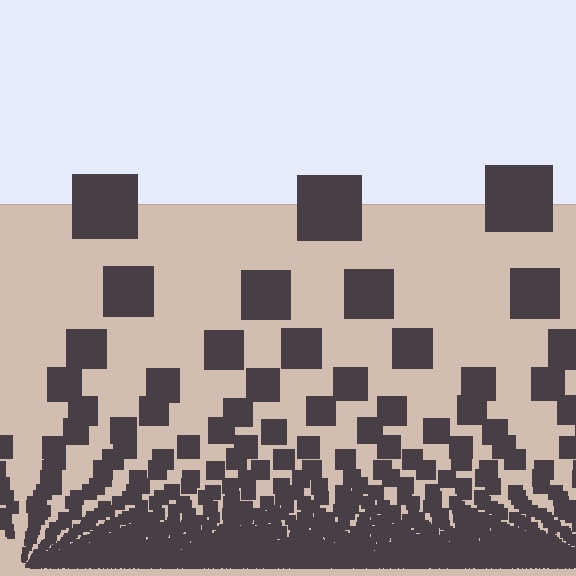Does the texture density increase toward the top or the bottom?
Density increases toward the bottom.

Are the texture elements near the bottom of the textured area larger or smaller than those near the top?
Smaller. The gradient is inverted — elements near the bottom are smaller and denser.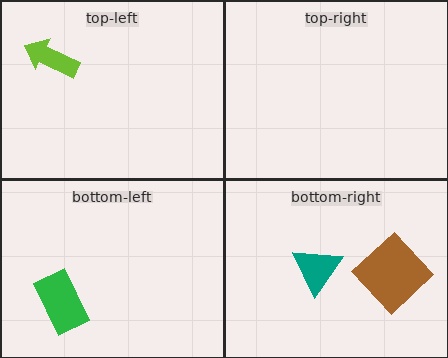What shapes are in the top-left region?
The lime arrow.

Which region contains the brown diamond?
The bottom-right region.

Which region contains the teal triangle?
The bottom-right region.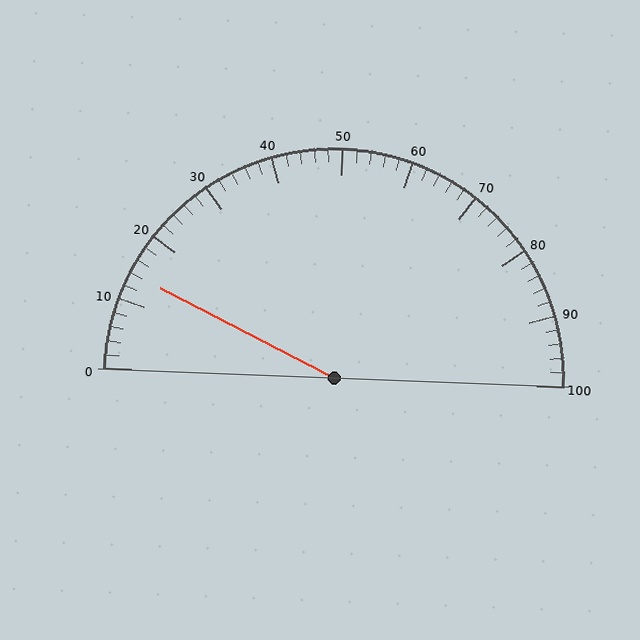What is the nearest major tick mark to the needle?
The nearest major tick mark is 10.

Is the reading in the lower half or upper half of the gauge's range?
The reading is in the lower half of the range (0 to 100).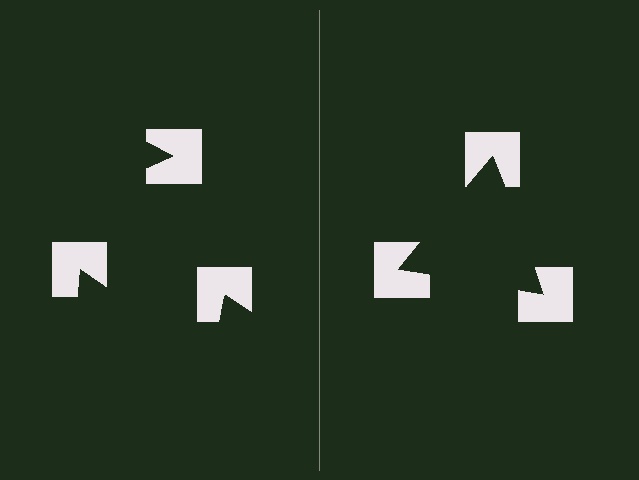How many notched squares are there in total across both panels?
6 — 3 on each side.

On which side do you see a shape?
An illusory triangle appears on the right side. On the left side the wedge cuts are rotated, so no coherent shape forms.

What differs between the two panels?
The notched squares are positioned identically on both sides; only the wedge orientations differ. On the right they align to a triangle; on the left they are misaligned.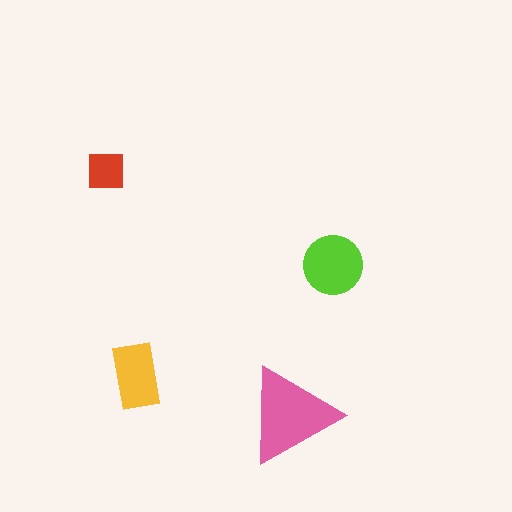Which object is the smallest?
The red square.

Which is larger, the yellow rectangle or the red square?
The yellow rectangle.